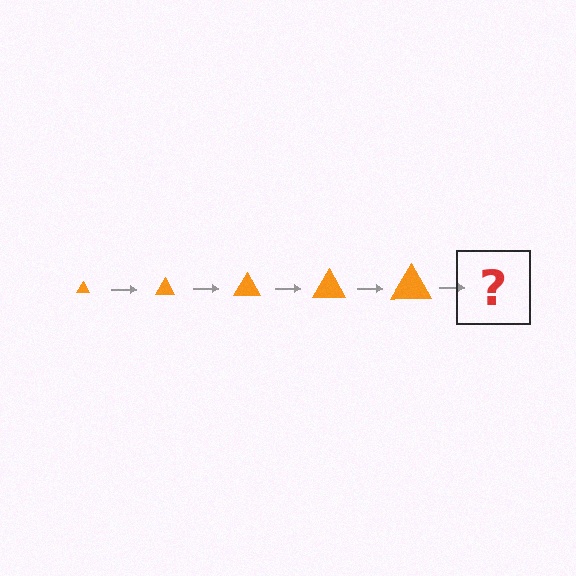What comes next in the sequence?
The next element should be an orange triangle, larger than the previous one.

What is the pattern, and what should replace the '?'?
The pattern is that the triangle gets progressively larger each step. The '?' should be an orange triangle, larger than the previous one.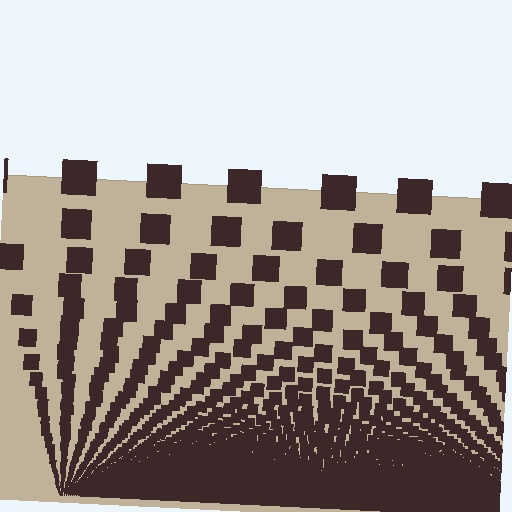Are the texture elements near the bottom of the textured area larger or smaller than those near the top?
Smaller. The gradient is inverted — elements near the bottom are smaller and denser.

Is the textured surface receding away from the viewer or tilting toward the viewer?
The surface appears to tilt toward the viewer. Texture elements get larger and sparser toward the top.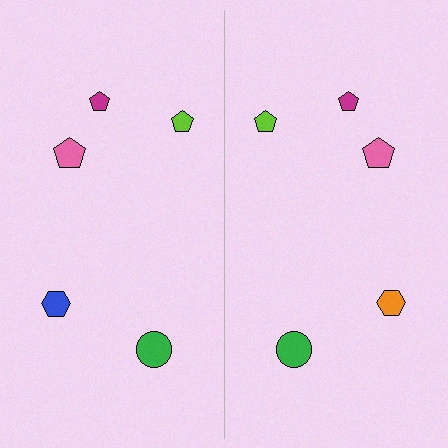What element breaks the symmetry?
The orange hexagon on the right side breaks the symmetry — its mirror counterpart is blue.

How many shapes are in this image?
There are 10 shapes in this image.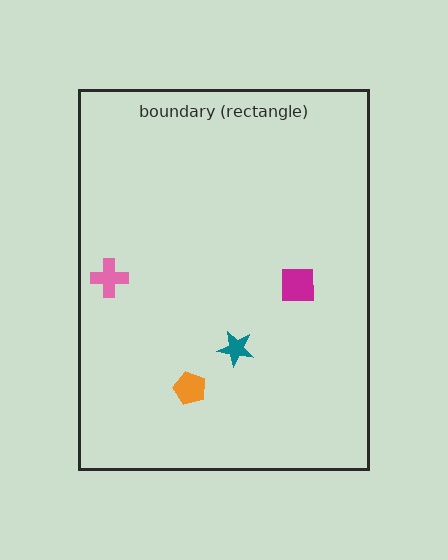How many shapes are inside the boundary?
4 inside, 0 outside.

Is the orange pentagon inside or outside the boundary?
Inside.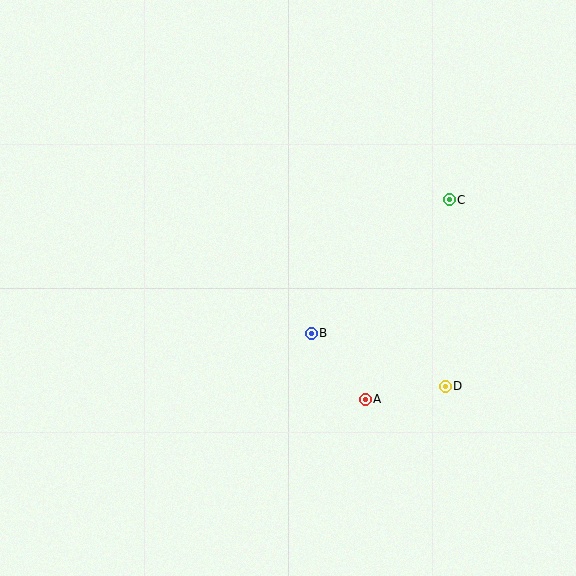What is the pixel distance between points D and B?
The distance between D and B is 144 pixels.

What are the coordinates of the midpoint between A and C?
The midpoint between A and C is at (407, 300).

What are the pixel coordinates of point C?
Point C is at (449, 200).